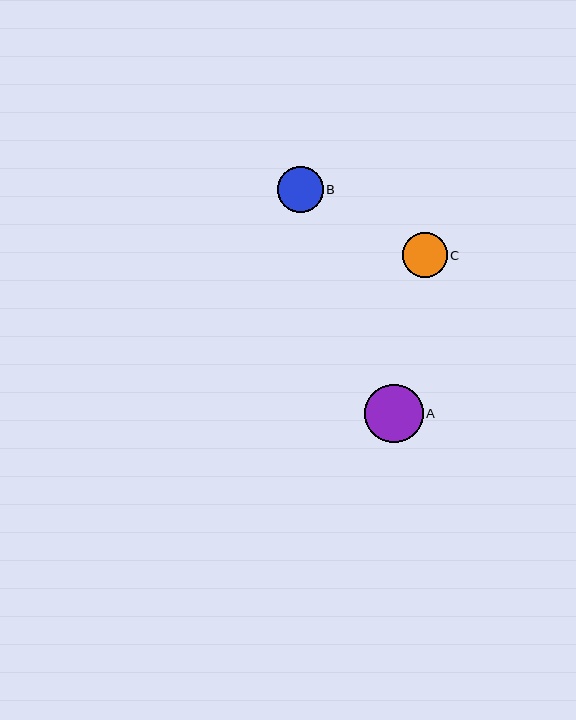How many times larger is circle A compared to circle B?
Circle A is approximately 1.3 times the size of circle B.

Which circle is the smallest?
Circle C is the smallest with a size of approximately 44 pixels.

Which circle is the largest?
Circle A is the largest with a size of approximately 58 pixels.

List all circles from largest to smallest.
From largest to smallest: A, B, C.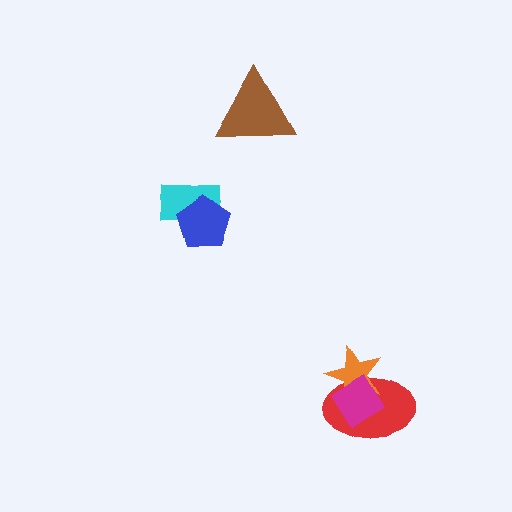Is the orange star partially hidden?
Yes, it is partially covered by another shape.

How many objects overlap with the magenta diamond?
2 objects overlap with the magenta diamond.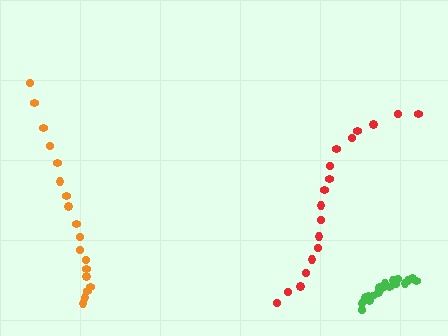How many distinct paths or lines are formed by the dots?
There are 3 distinct paths.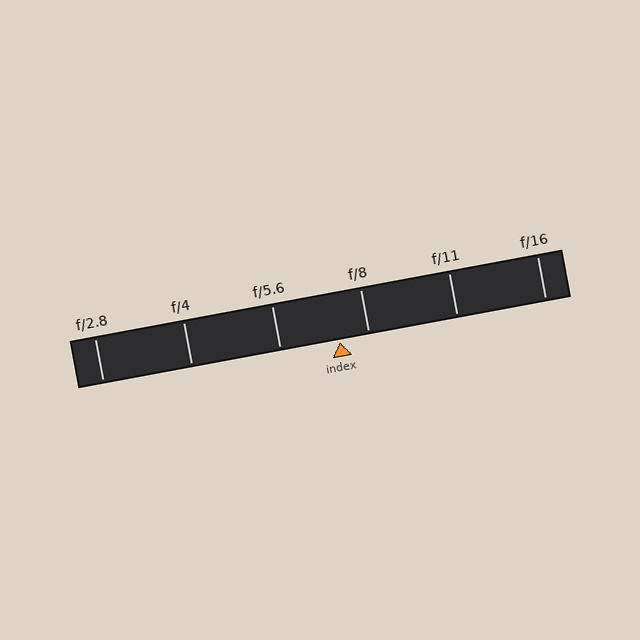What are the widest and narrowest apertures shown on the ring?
The widest aperture shown is f/2.8 and the narrowest is f/16.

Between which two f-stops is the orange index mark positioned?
The index mark is between f/5.6 and f/8.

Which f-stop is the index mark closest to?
The index mark is closest to f/8.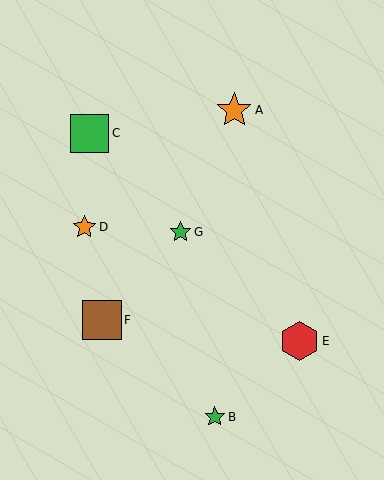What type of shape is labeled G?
Shape G is a green star.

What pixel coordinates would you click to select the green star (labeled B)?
Click at (215, 417) to select the green star B.